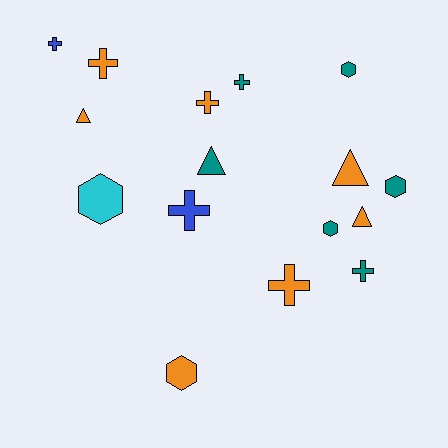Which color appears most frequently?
Orange, with 7 objects.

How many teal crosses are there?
There are 2 teal crosses.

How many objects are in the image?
There are 16 objects.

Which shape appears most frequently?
Cross, with 7 objects.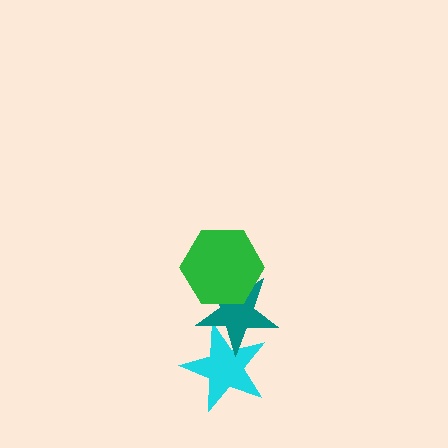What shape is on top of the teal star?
The green hexagon is on top of the teal star.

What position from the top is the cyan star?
The cyan star is 3rd from the top.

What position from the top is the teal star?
The teal star is 2nd from the top.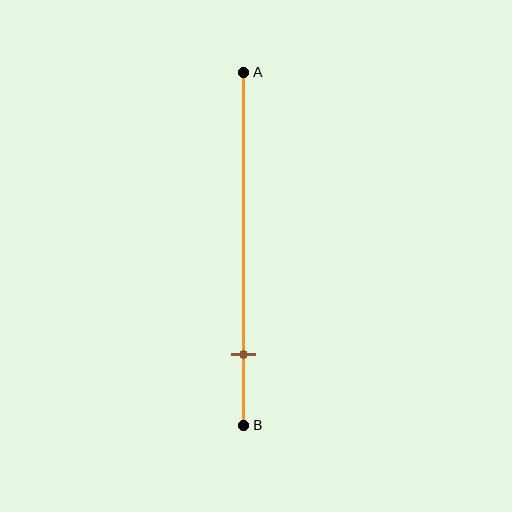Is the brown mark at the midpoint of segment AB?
No, the mark is at about 80% from A, not at the 50% midpoint.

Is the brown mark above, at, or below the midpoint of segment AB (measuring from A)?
The brown mark is below the midpoint of segment AB.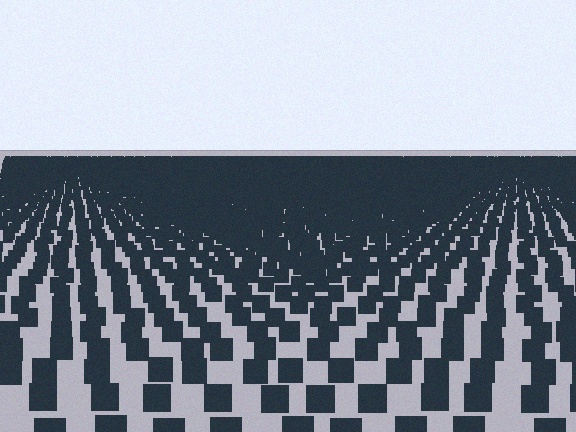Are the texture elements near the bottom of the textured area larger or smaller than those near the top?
Larger. Near the bottom, elements are closer to the viewer and appear at a bigger on-screen size.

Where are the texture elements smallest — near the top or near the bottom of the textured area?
Near the top.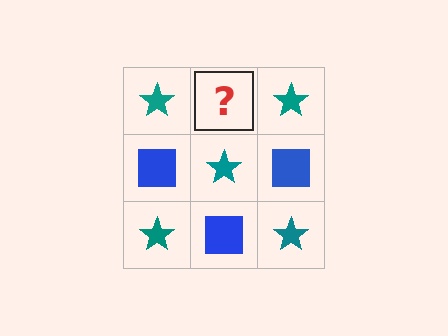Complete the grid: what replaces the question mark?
The question mark should be replaced with a blue square.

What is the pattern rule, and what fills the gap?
The rule is that it alternates teal star and blue square in a checkerboard pattern. The gap should be filled with a blue square.